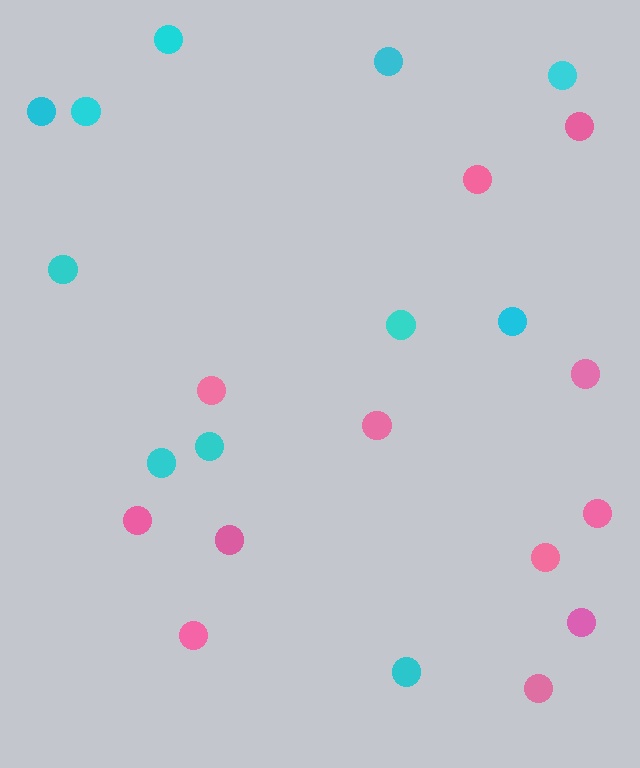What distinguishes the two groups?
There are 2 groups: one group of pink circles (12) and one group of cyan circles (11).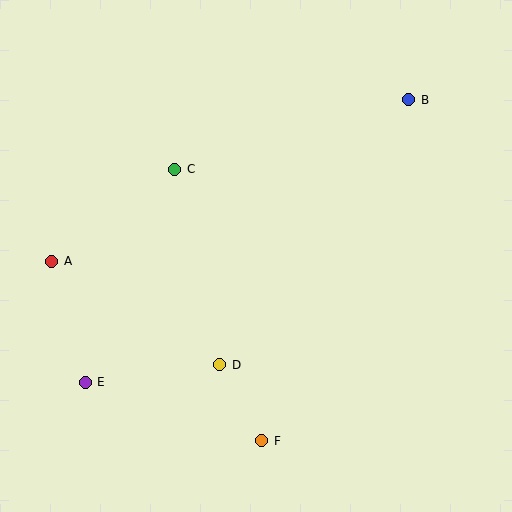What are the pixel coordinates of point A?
Point A is at (52, 261).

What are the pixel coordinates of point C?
Point C is at (175, 169).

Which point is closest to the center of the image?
Point D at (220, 365) is closest to the center.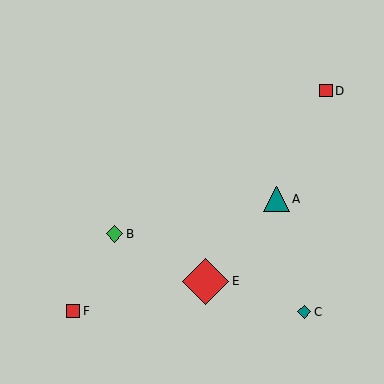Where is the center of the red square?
The center of the red square is at (326, 91).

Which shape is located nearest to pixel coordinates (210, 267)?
The red diamond (labeled E) at (206, 281) is nearest to that location.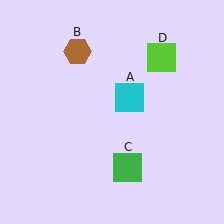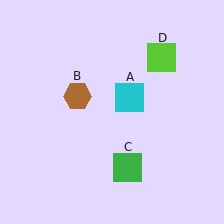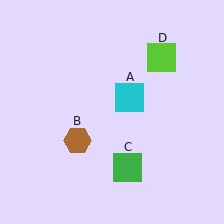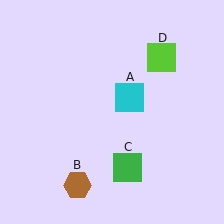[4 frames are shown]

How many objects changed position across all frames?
1 object changed position: brown hexagon (object B).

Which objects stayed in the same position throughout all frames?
Cyan square (object A) and green square (object C) and lime square (object D) remained stationary.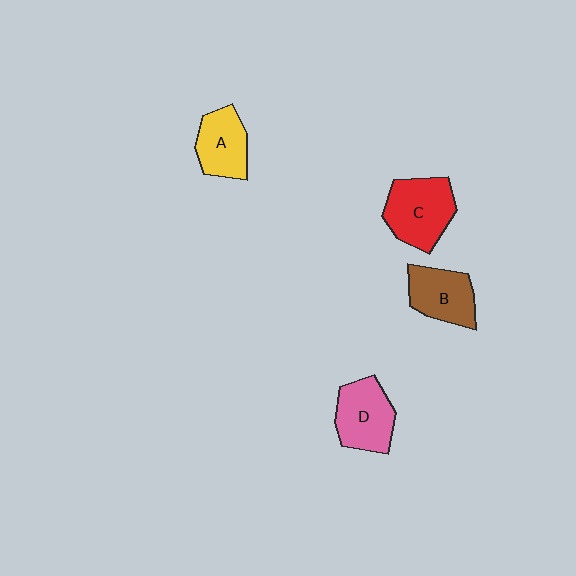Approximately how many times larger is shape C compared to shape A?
Approximately 1.3 times.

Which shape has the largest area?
Shape C (red).